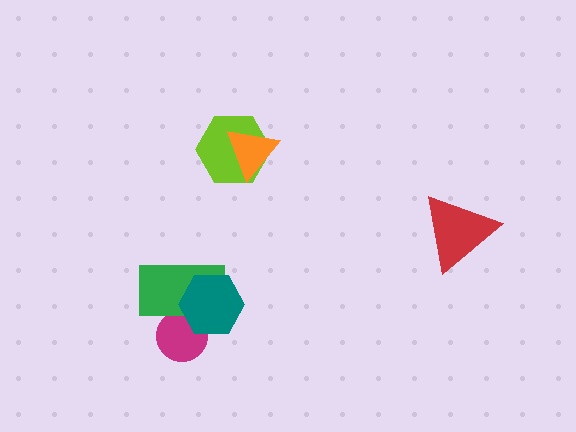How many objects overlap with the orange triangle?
1 object overlaps with the orange triangle.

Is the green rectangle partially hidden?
Yes, it is partially covered by another shape.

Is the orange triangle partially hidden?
No, no other shape covers it.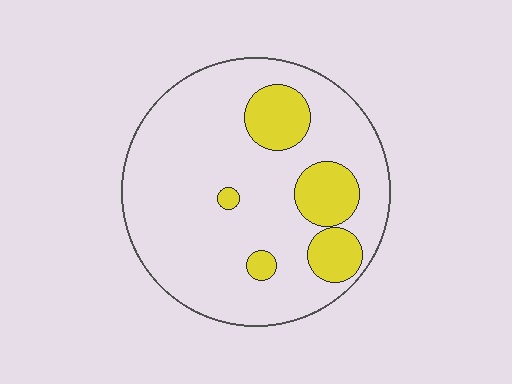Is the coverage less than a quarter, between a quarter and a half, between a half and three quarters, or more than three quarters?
Less than a quarter.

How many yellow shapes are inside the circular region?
5.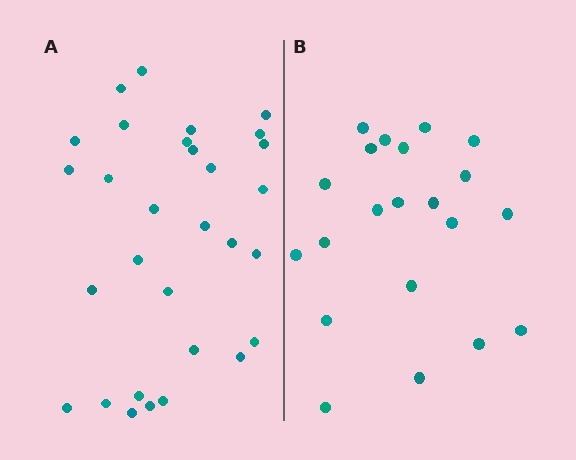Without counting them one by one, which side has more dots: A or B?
Region A (the left region) has more dots.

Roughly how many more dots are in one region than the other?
Region A has roughly 8 or so more dots than region B.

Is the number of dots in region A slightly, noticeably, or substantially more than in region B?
Region A has noticeably more, but not dramatically so. The ratio is roughly 1.4 to 1.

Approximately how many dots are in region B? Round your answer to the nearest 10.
About 20 dots. (The exact count is 21, which rounds to 20.)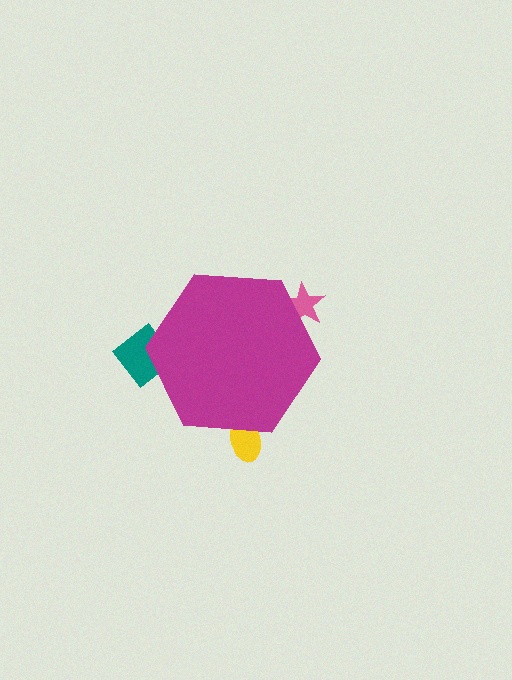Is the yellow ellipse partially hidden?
Yes, the yellow ellipse is partially hidden behind the magenta hexagon.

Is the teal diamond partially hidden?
Yes, the teal diamond is partially hidden behind the magenta hexagon.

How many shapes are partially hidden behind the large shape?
3 shapes are partially hidden.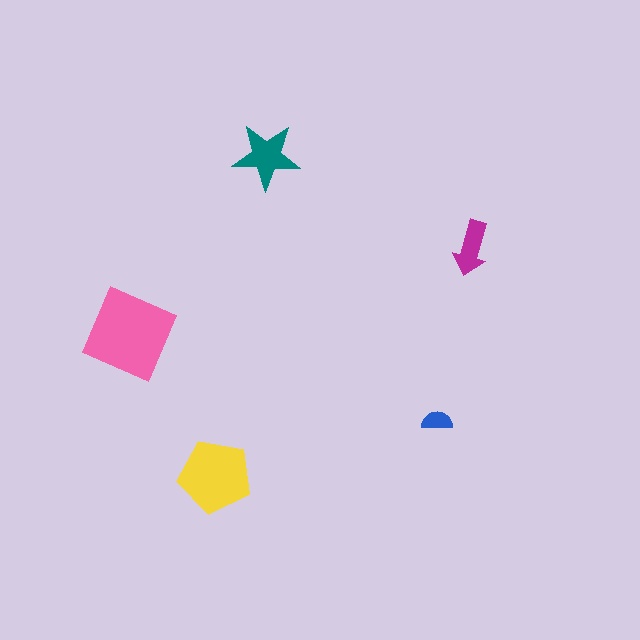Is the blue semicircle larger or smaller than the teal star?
Smaller.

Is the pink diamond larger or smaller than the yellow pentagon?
Larger.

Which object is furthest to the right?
The magenta arrow is rightmost.